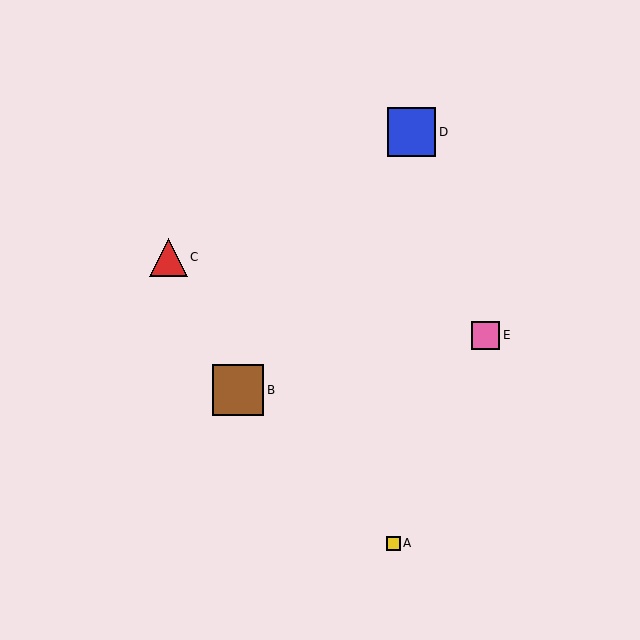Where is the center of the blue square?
The center of the blue square is at (412, 132).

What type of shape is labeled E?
Shape E is a pink square.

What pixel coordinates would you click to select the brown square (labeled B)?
Click at (238, 390) to select the brown square B.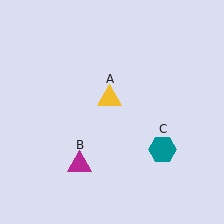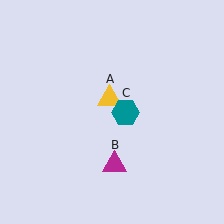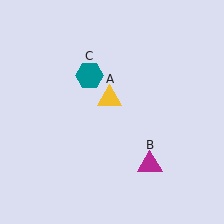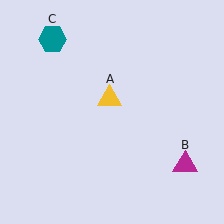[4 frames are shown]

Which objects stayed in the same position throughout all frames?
Yellow triangle (object A) remained stationary.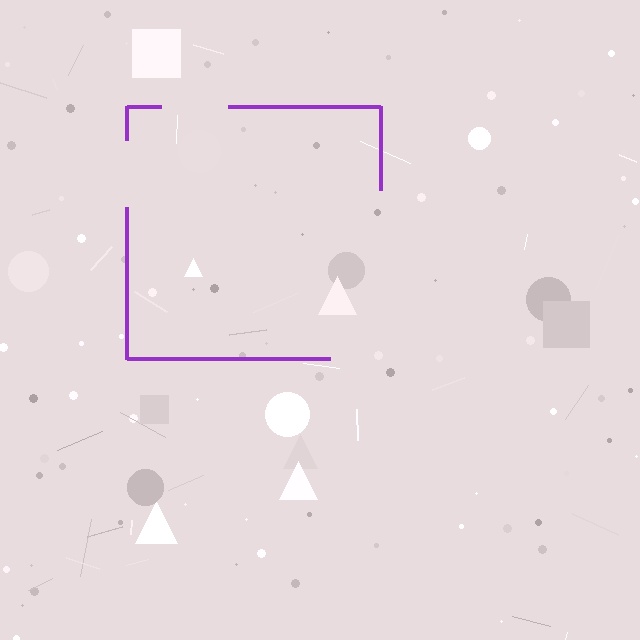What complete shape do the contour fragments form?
The contour fragments form a square.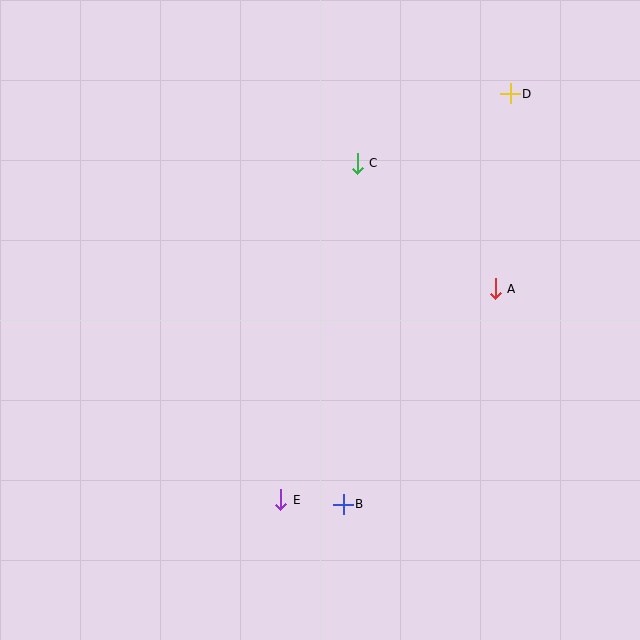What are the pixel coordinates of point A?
Point A is at (495, 289).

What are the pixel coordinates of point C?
Point C is at (357, 163).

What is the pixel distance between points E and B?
The distance between E and B is 63 pixels.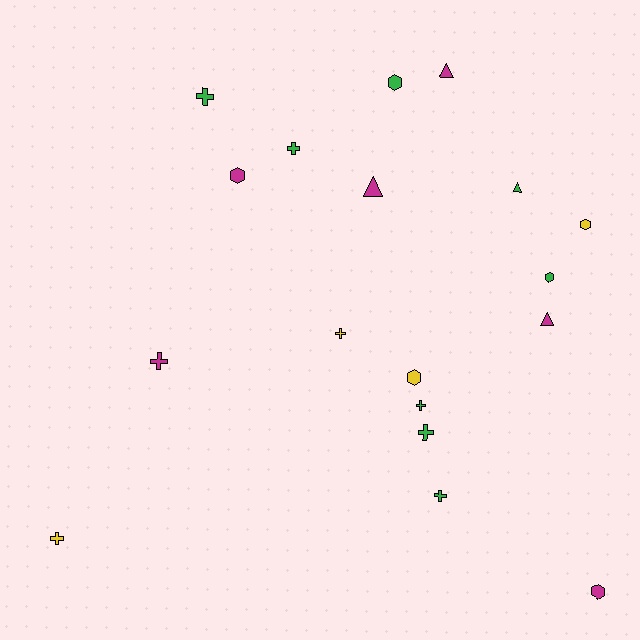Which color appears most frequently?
Green, with 8 objects.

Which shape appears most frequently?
Cross, with 8 objects.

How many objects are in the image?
There are 18 objects.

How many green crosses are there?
There are 5 green crosses.